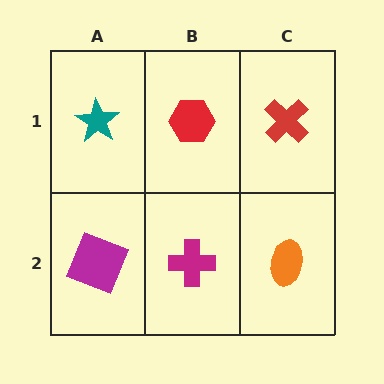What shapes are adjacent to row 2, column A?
A teal star (row 1, column A), a magenta cross (row 2, column B).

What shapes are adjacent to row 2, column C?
A red cross (row 1, column C), a magenta cross (row 2, column B).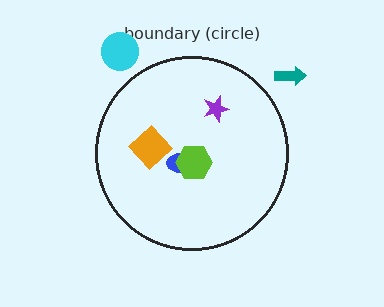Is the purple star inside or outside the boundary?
Inside.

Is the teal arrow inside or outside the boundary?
Outside.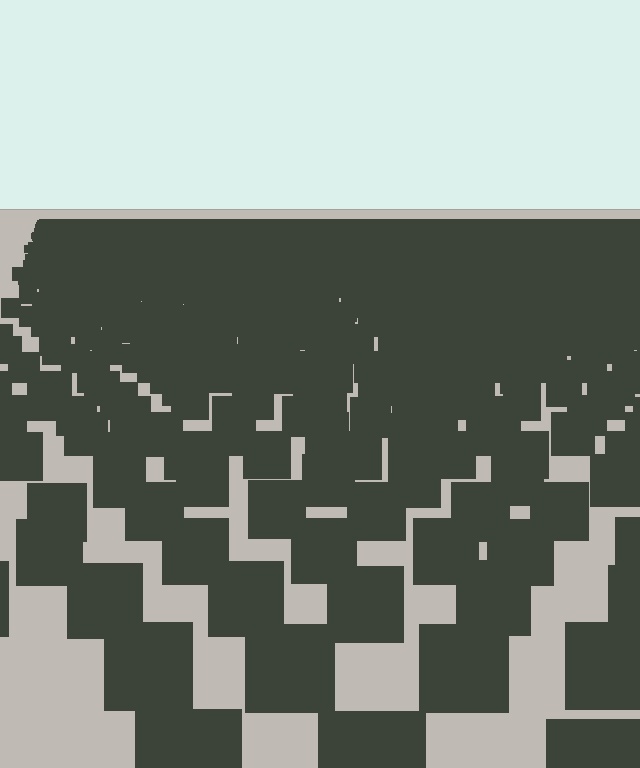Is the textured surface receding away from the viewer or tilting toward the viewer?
The surface is receding away from the viewer. Texture elements get smaller and denser toward the top.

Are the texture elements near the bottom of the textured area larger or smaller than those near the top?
Larger. Near the bottom, elements are closer to the viewer and appear at a bigger on-screen size.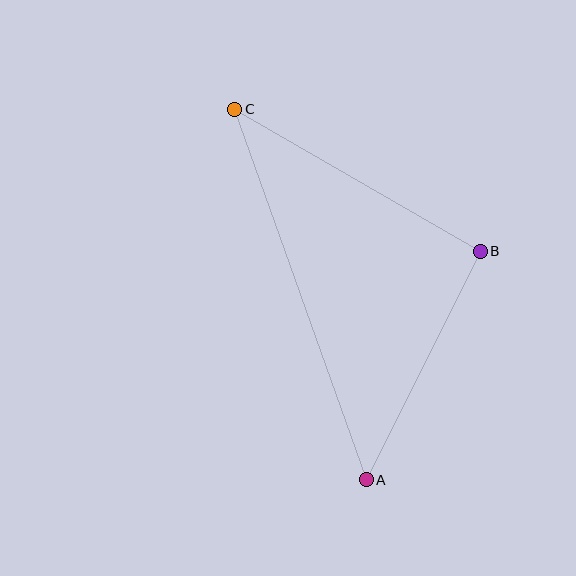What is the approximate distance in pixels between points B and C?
The distance between B and C is approximately 283 pixels.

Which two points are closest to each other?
Points A and B are closest to each other.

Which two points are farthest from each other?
Points A and C are farthest from each other.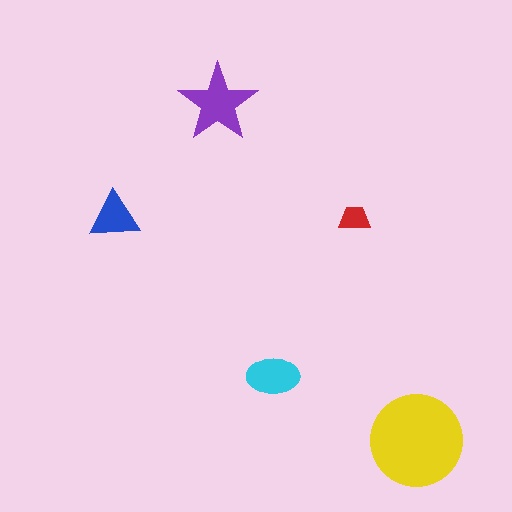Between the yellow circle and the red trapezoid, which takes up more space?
The yellow circle.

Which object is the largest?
The yellow circle.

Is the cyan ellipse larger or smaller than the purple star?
Smaller.